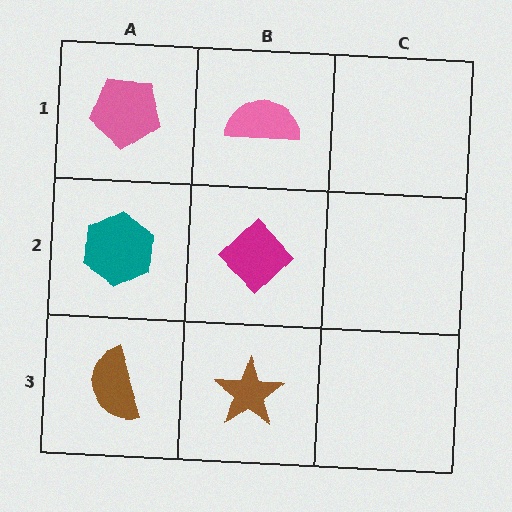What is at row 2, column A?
A teal hexagon.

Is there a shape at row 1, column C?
No, that cell is empty.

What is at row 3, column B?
A brown star.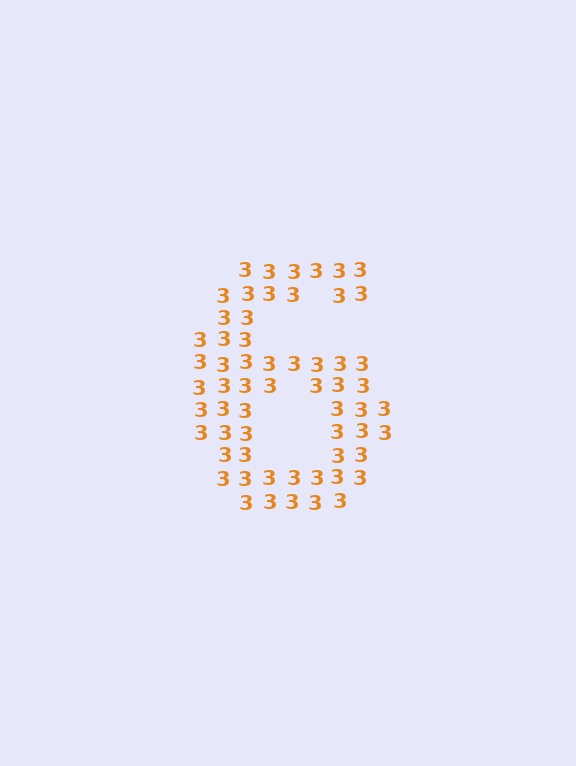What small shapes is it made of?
It is made of small digit 3's.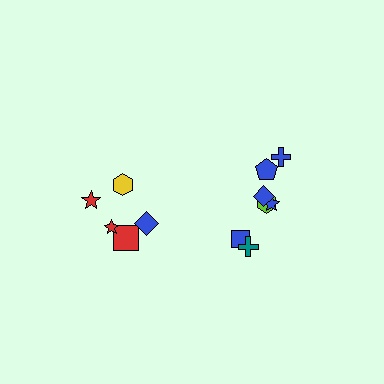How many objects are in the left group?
There are 5 objects.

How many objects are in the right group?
There are 7 objects.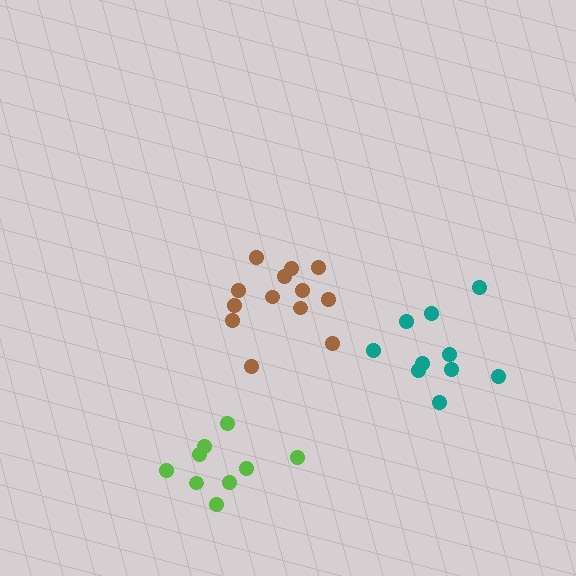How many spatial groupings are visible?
There are 3 spatial groupings.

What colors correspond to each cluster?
The clusters are colored: lime, teal, brown.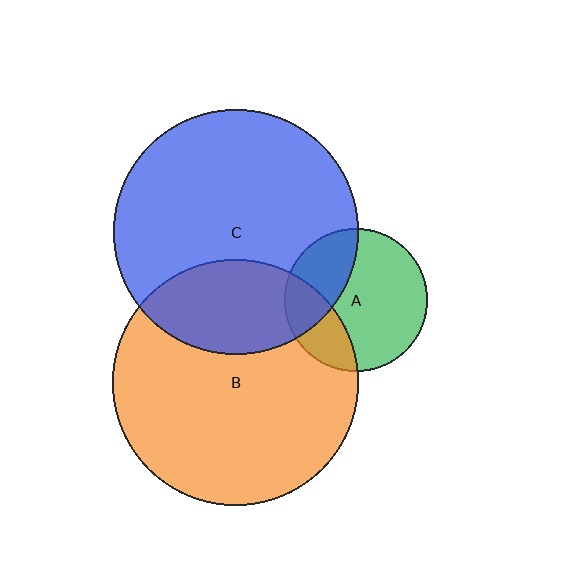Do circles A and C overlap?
Yes.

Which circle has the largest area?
Circle B (orange).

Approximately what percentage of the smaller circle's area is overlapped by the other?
Approximately 30%.